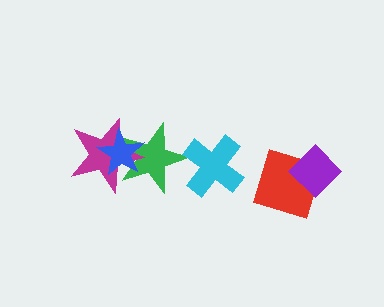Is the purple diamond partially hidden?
No, no other shape covers it.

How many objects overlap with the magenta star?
2 objects overlap with the magenta star.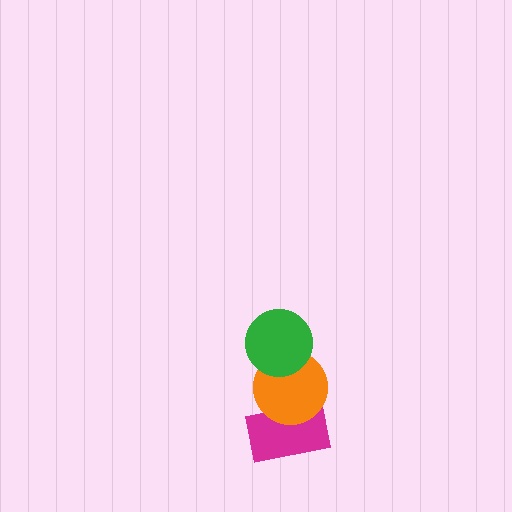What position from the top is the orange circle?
The orange circle is 2nd from the top.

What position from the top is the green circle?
The green circle is 1st from the top.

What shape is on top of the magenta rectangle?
The orange circle is on top of the magenta rectangle.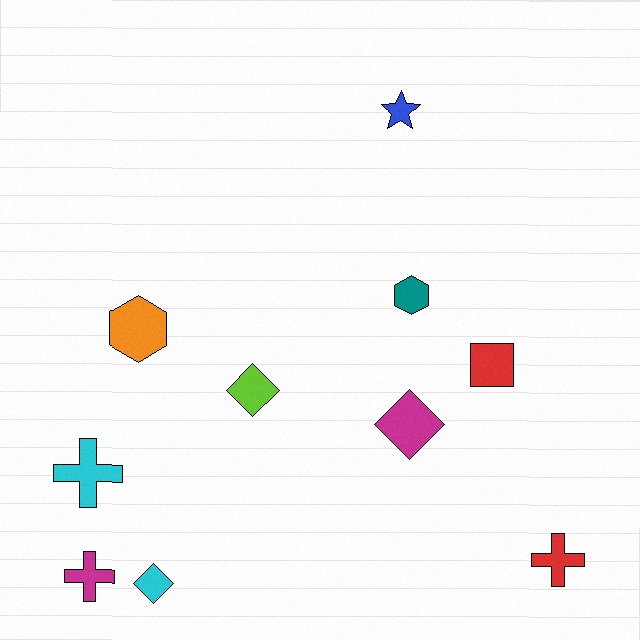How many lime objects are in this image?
There is 1 lime object.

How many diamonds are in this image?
There are 3 diamonds.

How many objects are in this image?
There are 10 objects.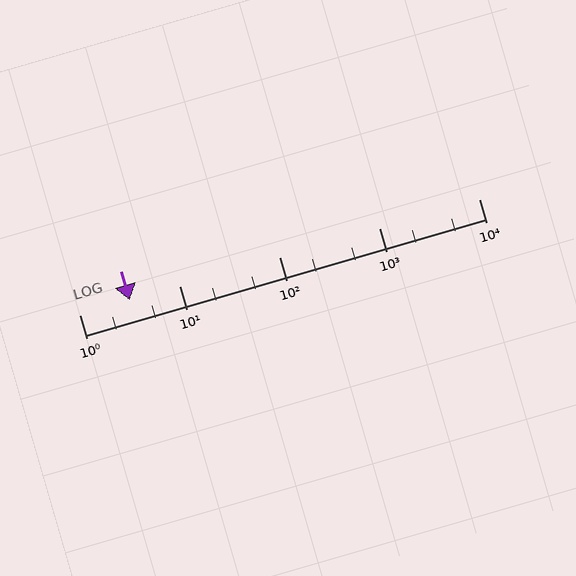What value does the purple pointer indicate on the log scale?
The pointer indicates approximately 3.2.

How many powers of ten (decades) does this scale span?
The scale spans 4 decades, from 1 to 10000.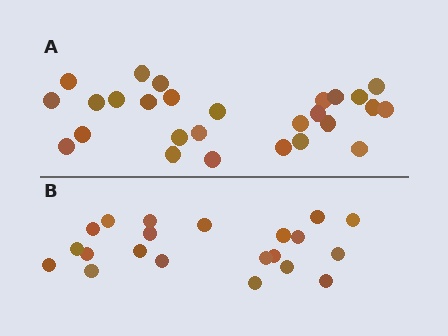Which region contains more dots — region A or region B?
Region A (the top region) has more dots.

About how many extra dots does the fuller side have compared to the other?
Region A has about 6 more dots than region B.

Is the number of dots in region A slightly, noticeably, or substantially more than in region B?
Region A has noticeably more, but not dramatically so. The ratio is roughly 1.3 to 1.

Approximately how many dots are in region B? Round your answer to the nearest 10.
About 20 dots. (The exact count is 21, which rounds to 20.)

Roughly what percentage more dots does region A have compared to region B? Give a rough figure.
About 30% more.